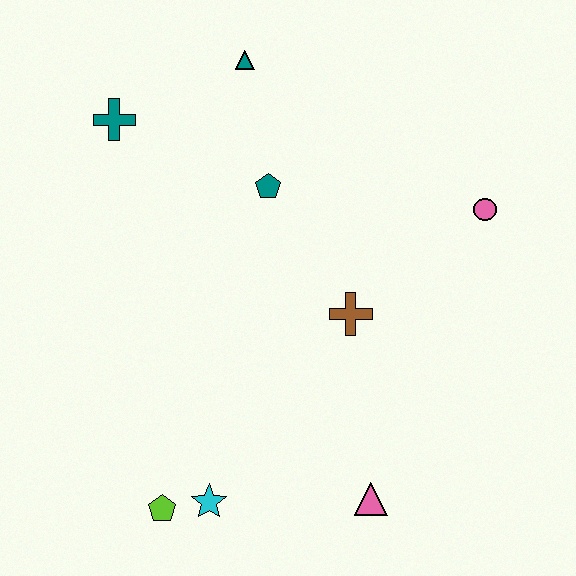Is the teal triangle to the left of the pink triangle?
Yes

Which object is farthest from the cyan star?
The teal triangle is farthest from the cyan star.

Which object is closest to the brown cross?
The teal pentagon is closest to the brown cross.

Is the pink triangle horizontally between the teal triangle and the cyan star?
No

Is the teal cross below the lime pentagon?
No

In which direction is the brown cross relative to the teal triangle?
The brown cross is below the teal triangle.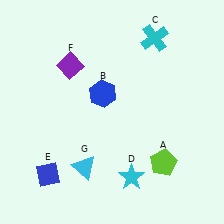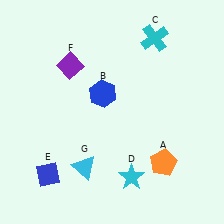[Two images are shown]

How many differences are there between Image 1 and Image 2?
There is 1 difference between the two images.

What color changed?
The pentagon (A) changed from lime in Image 1 to orange in Image 2.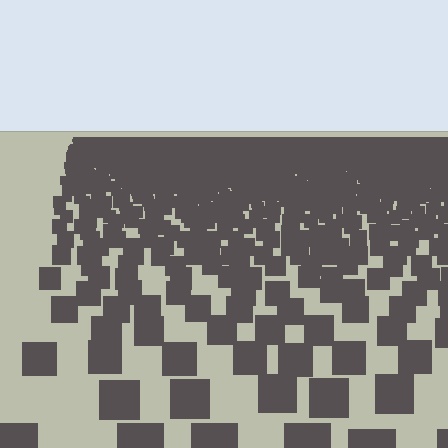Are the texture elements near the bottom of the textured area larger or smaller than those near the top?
Larger. Near the bottom, elements are closer to the viewer and appear at a bigger on-screen size.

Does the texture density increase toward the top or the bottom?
Density increases toward the top.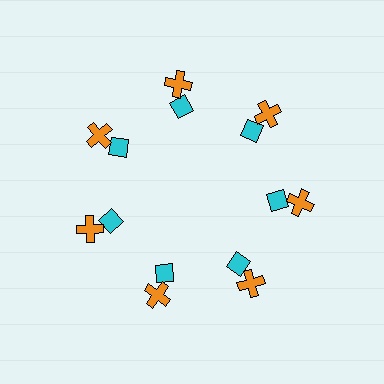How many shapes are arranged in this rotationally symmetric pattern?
There are 14 shapes, arranged in 7 groups of 2.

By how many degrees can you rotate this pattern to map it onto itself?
The pattern maps onto itself every 51 degrees of rotation.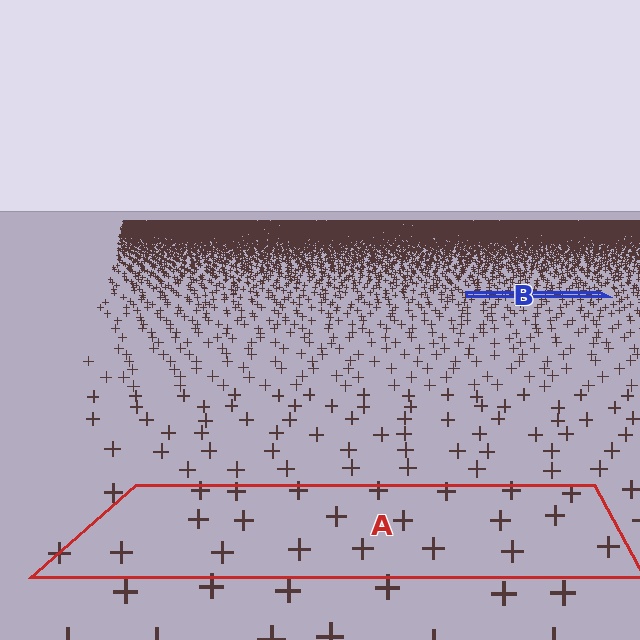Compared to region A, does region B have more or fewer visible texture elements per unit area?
Region B has more texture elements per unit area — they are packed more densely because it is farther away.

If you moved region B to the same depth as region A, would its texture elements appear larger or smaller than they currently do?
They would appear larger. At a closer depth, the same texture elements are projected at a bigger on-screen size.